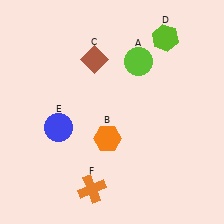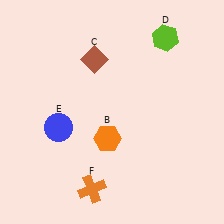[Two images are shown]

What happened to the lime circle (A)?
The lime circle (A) was removed in Image 2. It was in the top-right area of Image 1.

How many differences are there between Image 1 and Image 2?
There is 1 difference between the two images.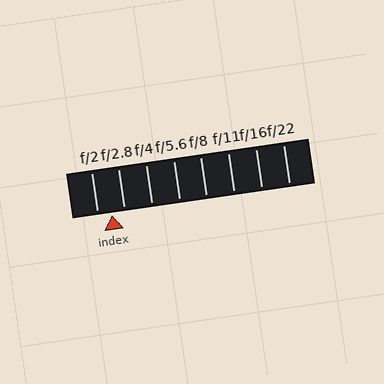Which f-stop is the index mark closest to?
The index mark is closest to f/2.8.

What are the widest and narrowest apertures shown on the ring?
The widest aperture shown is f/2 and the narrowest is f/22.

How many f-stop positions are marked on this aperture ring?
There are 8 f-stop positions marked.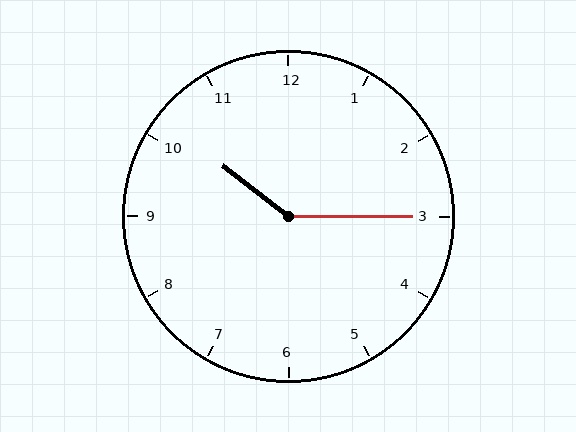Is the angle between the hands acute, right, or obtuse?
It is obtuse.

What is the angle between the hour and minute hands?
Approximately 142 degrees.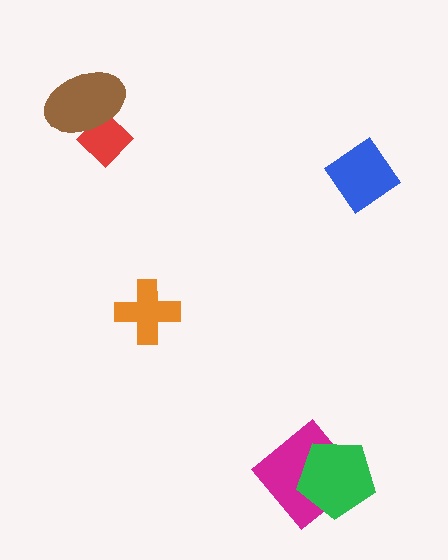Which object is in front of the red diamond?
The brown ellipse is in front of the red diamond.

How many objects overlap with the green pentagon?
1 object overlaps with the green pentagon.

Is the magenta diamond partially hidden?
Yes, it is partially covered by another shape.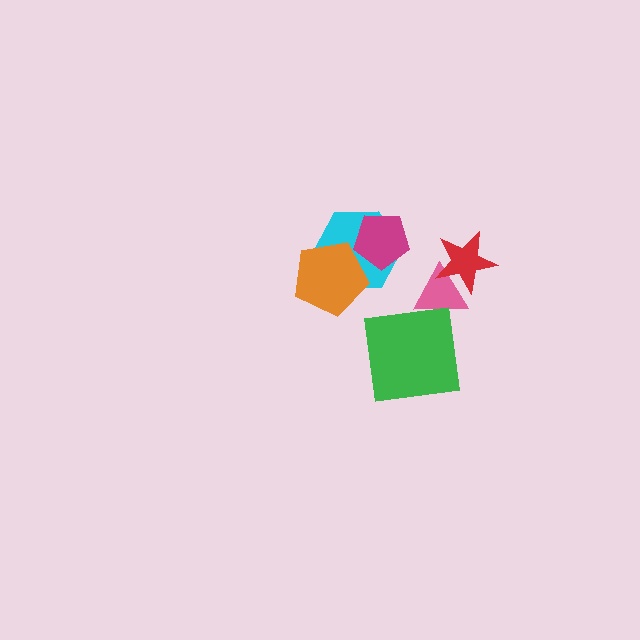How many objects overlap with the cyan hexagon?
2 objects overlap with the cyan hexagon.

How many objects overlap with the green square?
0 objects overlap with the green square.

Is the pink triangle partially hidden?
Yes, it is partially covered by another shape.